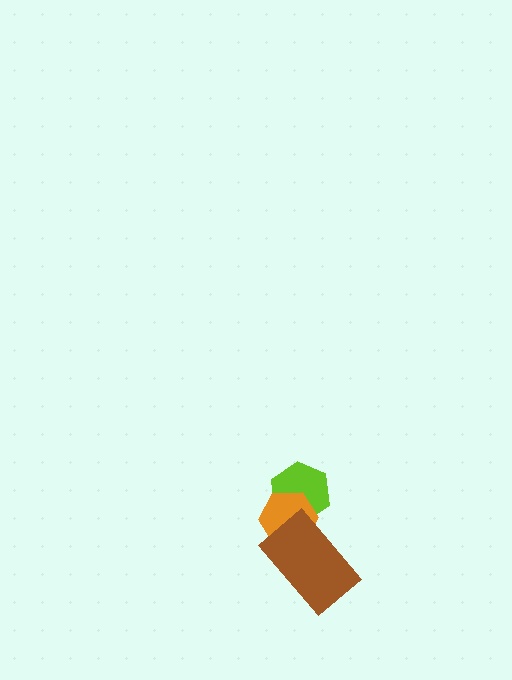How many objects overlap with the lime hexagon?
1 object overlaps with the lime hexagon.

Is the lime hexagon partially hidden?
Yes, it is partially covered by another shape.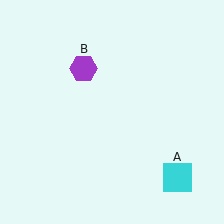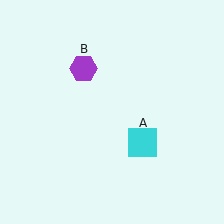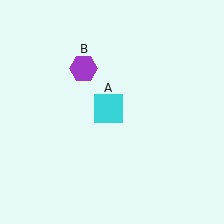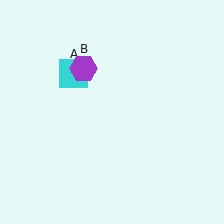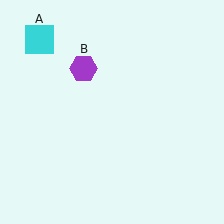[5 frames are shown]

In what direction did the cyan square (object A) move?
The cyan square (object A) moved up and to the left.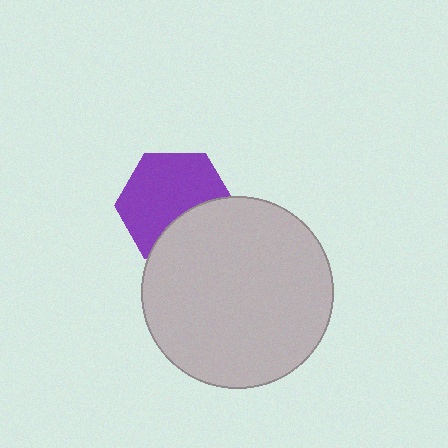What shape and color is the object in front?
The object in front is a light gray circle.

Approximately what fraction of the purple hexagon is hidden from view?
Roughly 33% of the purple hexagon is hidden behind the light gray circle.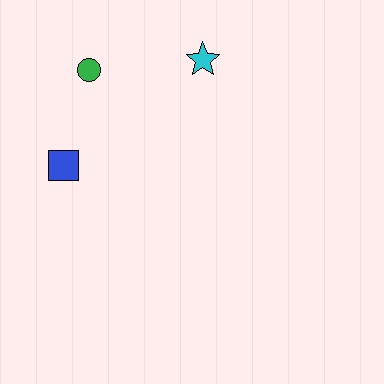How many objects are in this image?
There are 3 objects.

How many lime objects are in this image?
There are no lime objects.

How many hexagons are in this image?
There are no hexagons.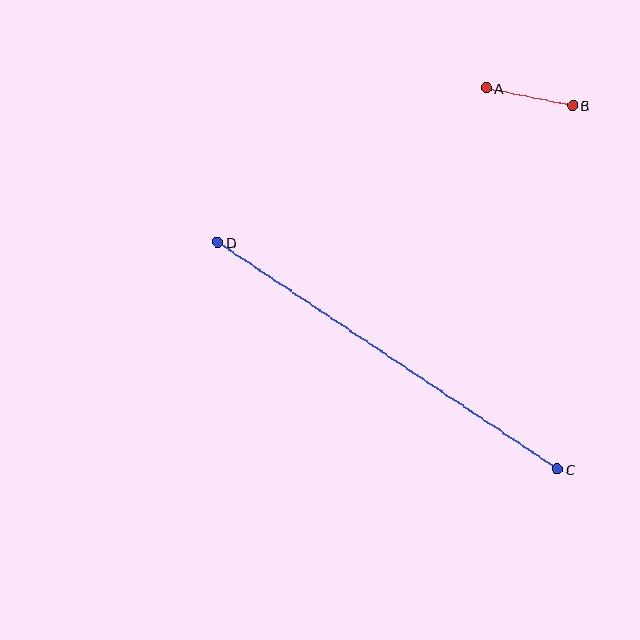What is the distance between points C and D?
The distance is approximately 408 pixels.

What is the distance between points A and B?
The distance is approximately 88 pixels.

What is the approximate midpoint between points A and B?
The midpoint is at approximately (530, 97) pixels.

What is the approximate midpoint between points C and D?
The midpoint is at approximately (387, 356) pixels.